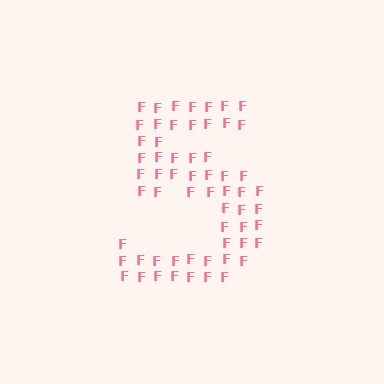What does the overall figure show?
The overall figure shows the digit 5.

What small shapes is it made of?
It is made of small letter F's.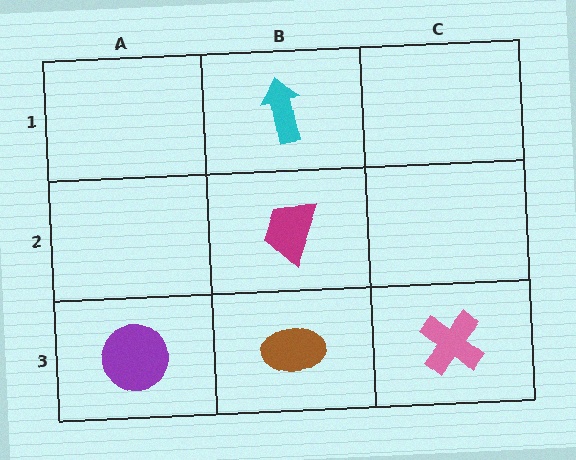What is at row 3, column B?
A brown ellipse.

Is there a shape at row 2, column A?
No, that cell is empty.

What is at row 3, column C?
A pink cross.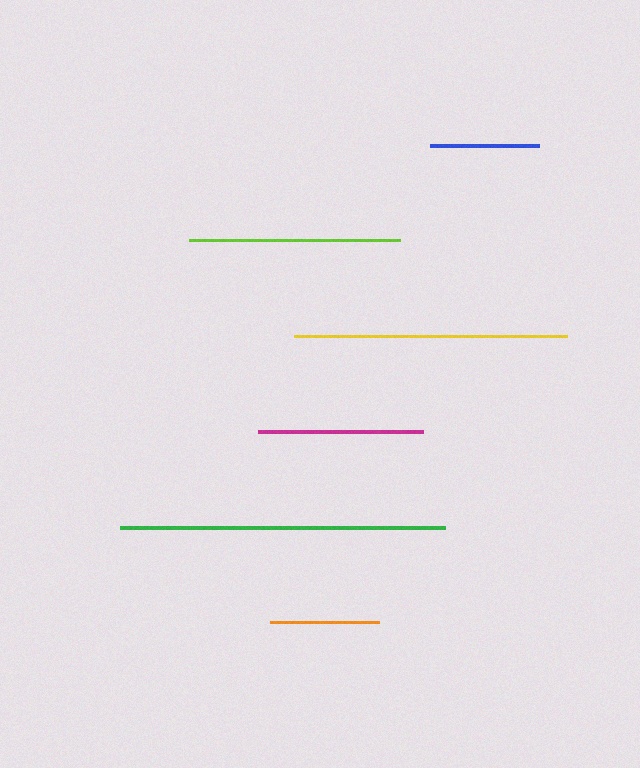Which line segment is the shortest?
The orange line is the shortest at approximately 109 pixels.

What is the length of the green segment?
The green segment is approximately 325 pixels long.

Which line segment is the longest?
The green line is the longest at approximately 325 pixels.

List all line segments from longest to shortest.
From longest to shortest: green, yellow, lime, magenta, blue, orange.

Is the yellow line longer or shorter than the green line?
The green line is longer than the yellow line.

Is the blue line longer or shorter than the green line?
The green line is longer than the blue line.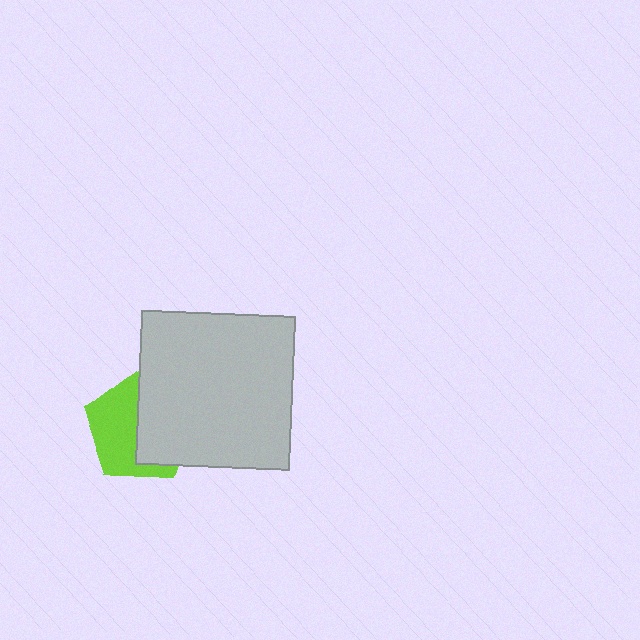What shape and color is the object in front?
The object in front is a light gray square.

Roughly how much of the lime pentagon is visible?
About half of it is visible (roughly 51%).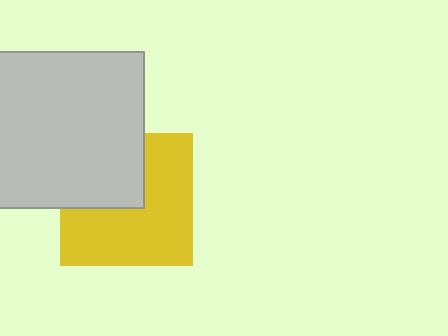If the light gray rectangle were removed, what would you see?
You would see the complete yellow square.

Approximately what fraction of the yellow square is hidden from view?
Roughly 37% of the yellow square is hidden behind the light gray rectangle.